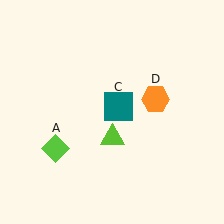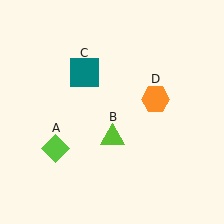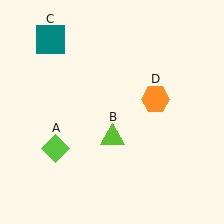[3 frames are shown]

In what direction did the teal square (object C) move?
The teal square (object C) moved up and to the left.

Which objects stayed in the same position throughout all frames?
Lime diamond (object A) and lime triangle (object B) and orange hexagon (object D) remained stationary.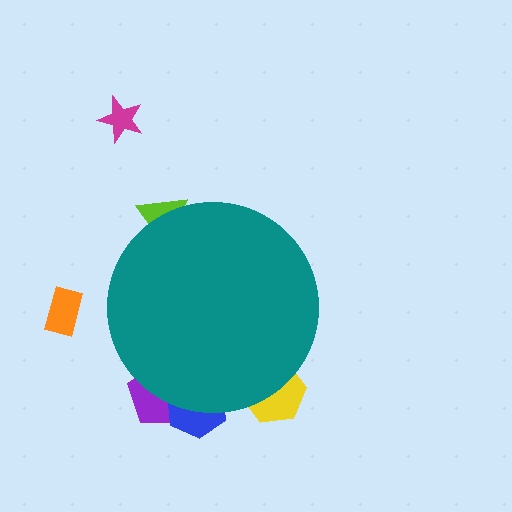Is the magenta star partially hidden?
No, the magenta star is fully visible.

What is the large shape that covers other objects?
A teal circle.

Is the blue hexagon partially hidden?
Yes, the blue hexagon is partially hidden behind the teal circle.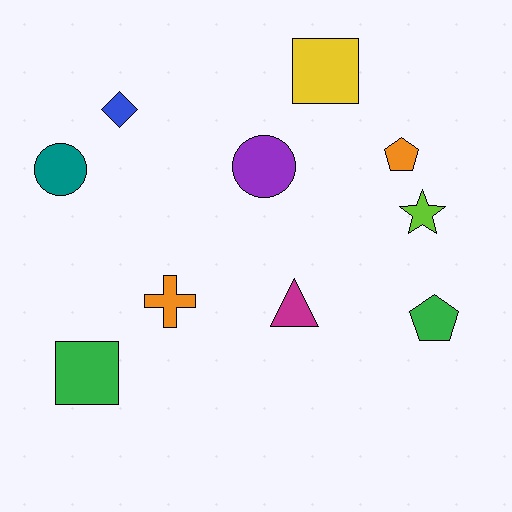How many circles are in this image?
There are 2 circles.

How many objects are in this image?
There are 10 objects.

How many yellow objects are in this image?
There is 1 yellow object.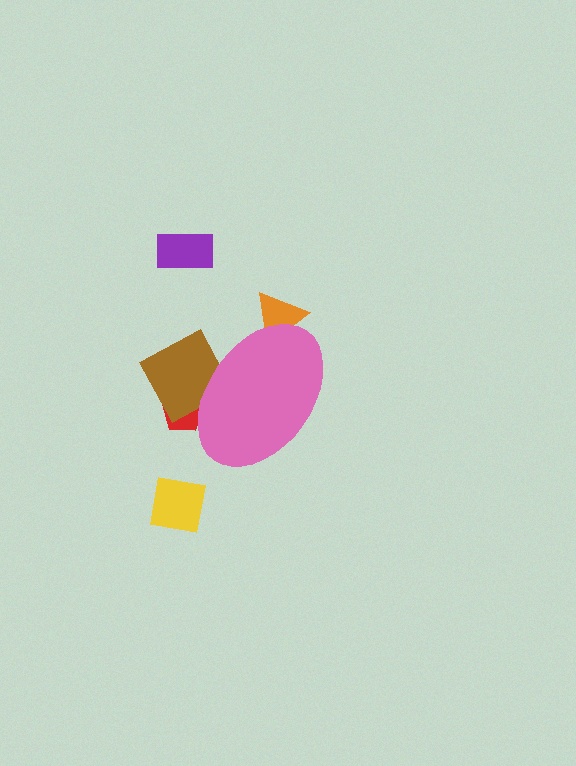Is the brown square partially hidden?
Yes, the brown square is partially hidden behind the pink ellipse.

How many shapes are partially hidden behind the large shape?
3 shapes are partially hidden.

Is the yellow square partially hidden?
No, the yellow square is fully visible.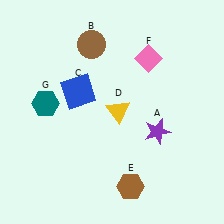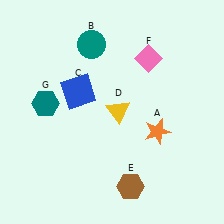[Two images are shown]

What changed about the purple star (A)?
In Image 1, A is purple. In Image 2, it changed to orange.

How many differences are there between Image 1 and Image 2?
There are 2 differences between the two images.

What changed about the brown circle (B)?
In Image 1, B is brown. In Image 2, it changed to teal.